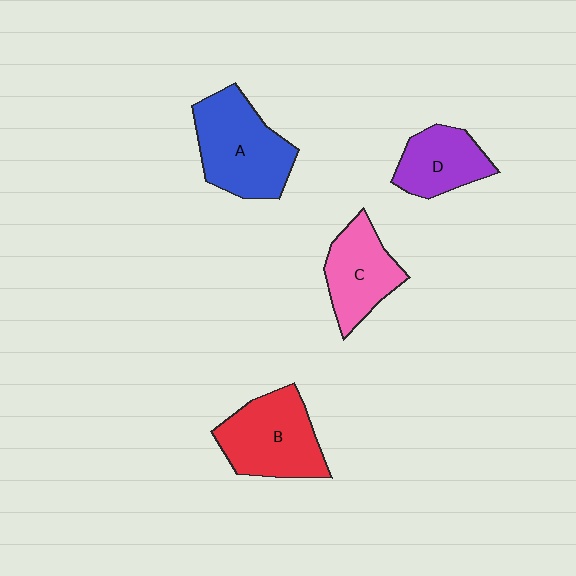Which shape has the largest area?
Shape A (blue).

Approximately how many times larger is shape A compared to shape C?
Approximately 1.4 times.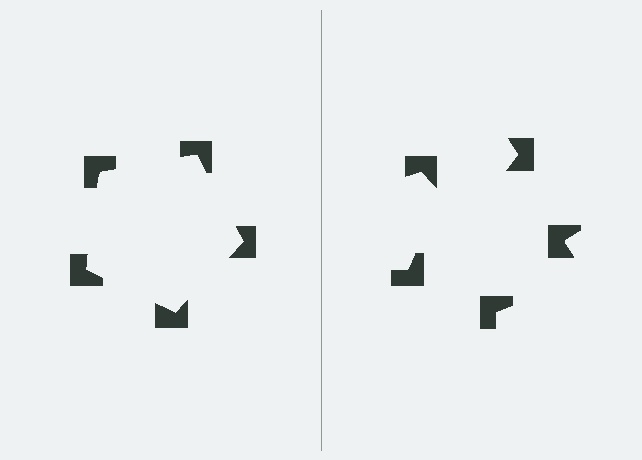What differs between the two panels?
The notched squares are positioned identically on both sides; only the wedge orientations differ. On the left they align to a pentagon; on the right they are misaligned.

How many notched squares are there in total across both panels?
10 — 5 on each side.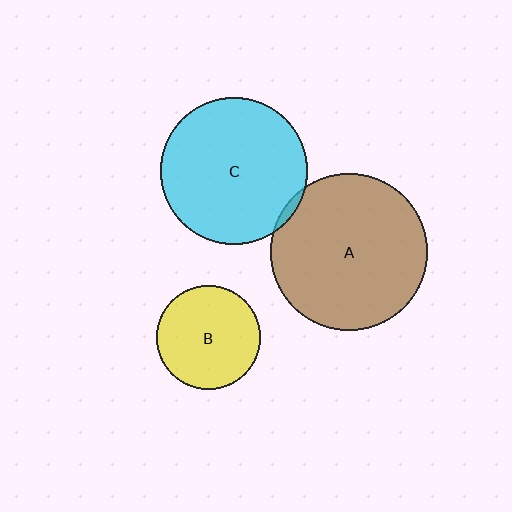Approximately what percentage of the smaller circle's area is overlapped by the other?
Approximately 5%.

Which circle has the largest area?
Circle A (brown).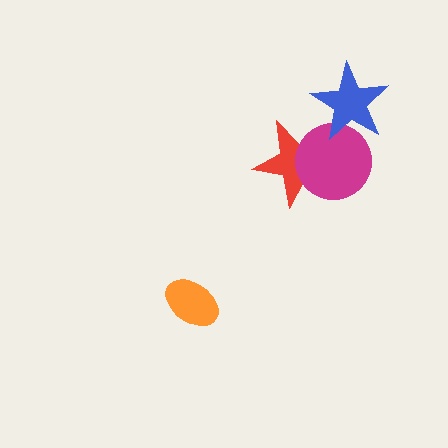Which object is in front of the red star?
The magenta circle is in front of the red star.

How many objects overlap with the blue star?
1 object overlaps with the blue star.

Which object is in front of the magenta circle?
The blue star is in front of the magenta circle.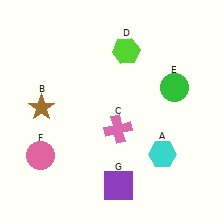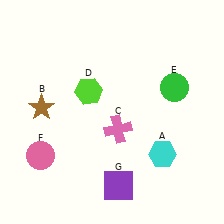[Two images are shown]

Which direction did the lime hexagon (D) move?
The lime hexagon (D) moved down.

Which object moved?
The lime hexagon (D) moved down.